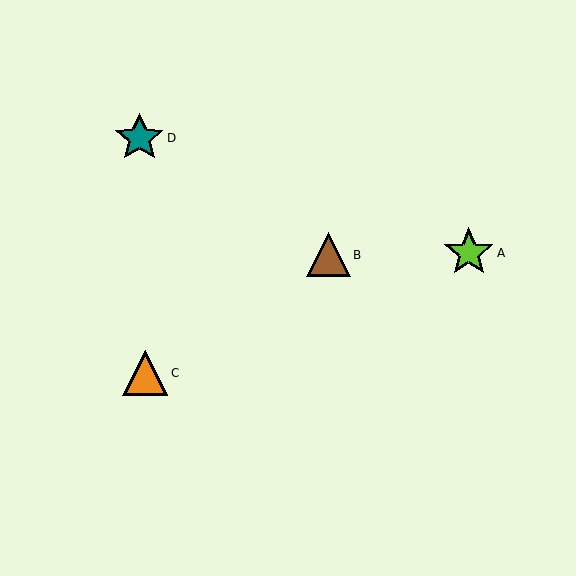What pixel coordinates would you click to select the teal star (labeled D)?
Click at (139, 138) to select the teal star D.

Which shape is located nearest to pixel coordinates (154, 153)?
The teal star (labeled D) at (139, 138) is nearest to that location.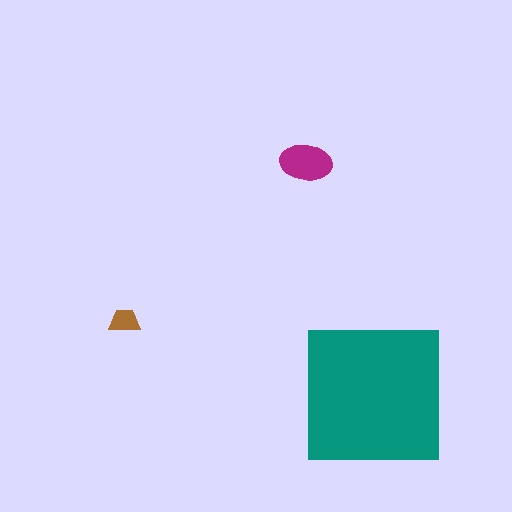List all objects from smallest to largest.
The brown trapezoid, the magenta ellipse, the teal square.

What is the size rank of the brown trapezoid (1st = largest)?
3rd.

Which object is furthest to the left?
The brown trapezoid is leftmost.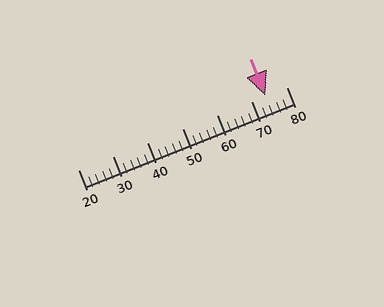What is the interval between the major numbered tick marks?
The major tick marks are spaced 10 units apart.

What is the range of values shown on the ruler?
The ruler shows values from 20 to 80.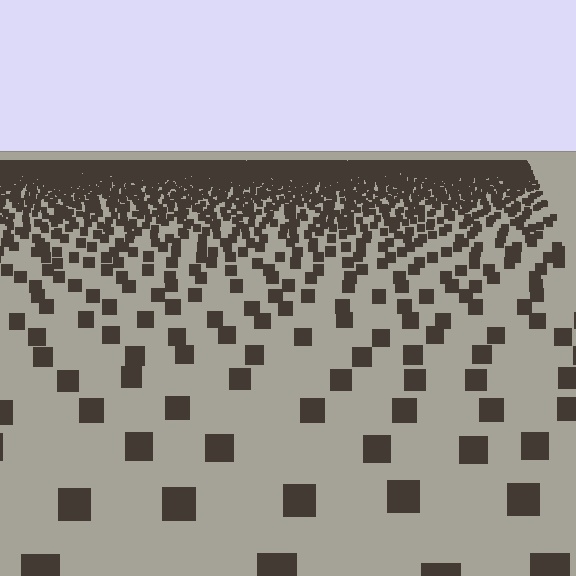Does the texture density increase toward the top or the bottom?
Density increases toward the top.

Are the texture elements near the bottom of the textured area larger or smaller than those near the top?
Larger. Near the bottom, elements are closer to the viewer and appear at a bigger on-screen size.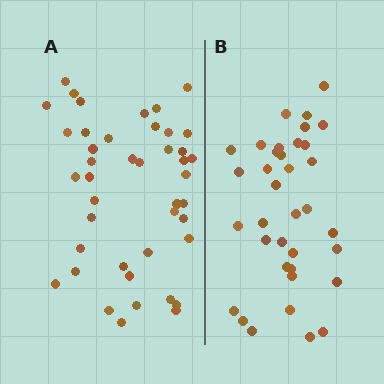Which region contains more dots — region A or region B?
Region A (the left region) has more dots.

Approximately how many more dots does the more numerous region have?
Region A has roughly 8 or so more dots than region B.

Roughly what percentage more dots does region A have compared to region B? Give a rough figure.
About 20% more.